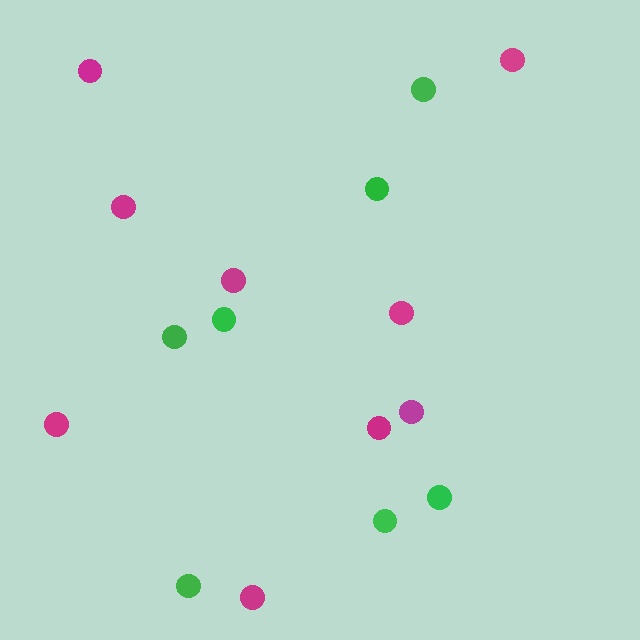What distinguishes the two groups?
There are 2 groups: one group of magenta circles (9) and one group of green circles (7).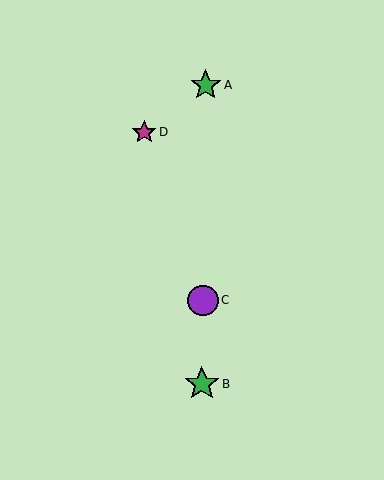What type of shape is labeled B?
Shape B is a green star.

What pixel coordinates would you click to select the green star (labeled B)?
Click at (202, 384) to select the green star B.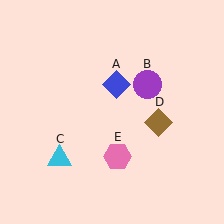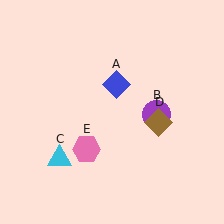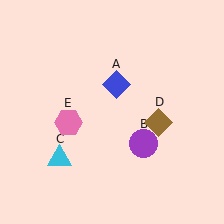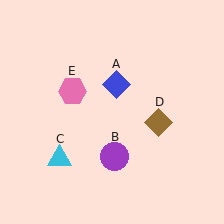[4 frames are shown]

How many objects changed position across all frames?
2 objects changed position: purple circle (object B), pink hexagon (object E).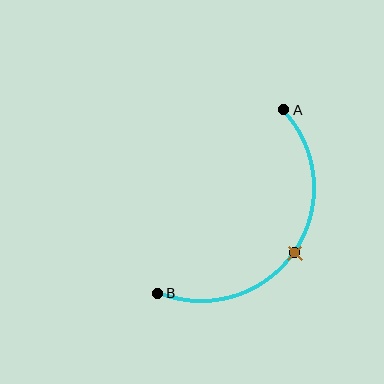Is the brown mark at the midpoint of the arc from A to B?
Yes. The brown mark lies on the arc at equal arc-length from both A and B — it is the arc midpoint.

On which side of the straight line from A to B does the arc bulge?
The arc bulges below and to the right of the straight line connecting A and B.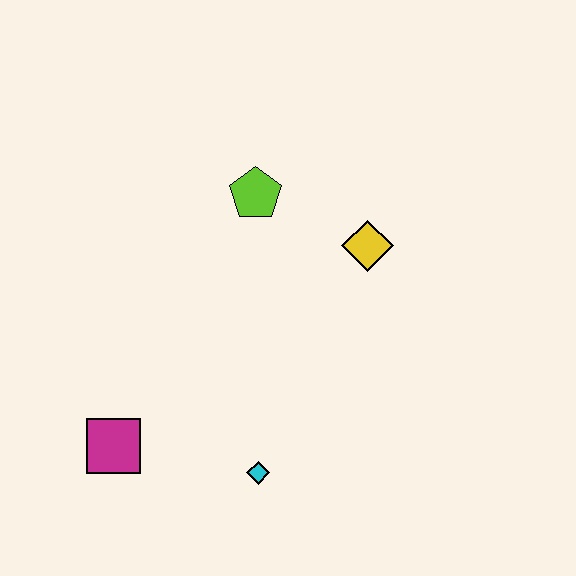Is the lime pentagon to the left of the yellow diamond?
Yes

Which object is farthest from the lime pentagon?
The magenta square is farthest from the lime pentagon.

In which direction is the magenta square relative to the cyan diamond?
The magenta square is to the left of the cyan diamond.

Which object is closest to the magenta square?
The cyan diamond is closest to the magenta square.